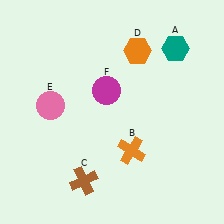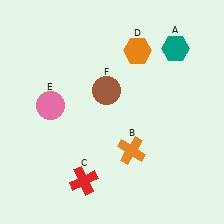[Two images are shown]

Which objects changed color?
C changed from brown to red. F changed from magenta to brown.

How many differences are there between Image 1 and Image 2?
There are 2 differences between the two images.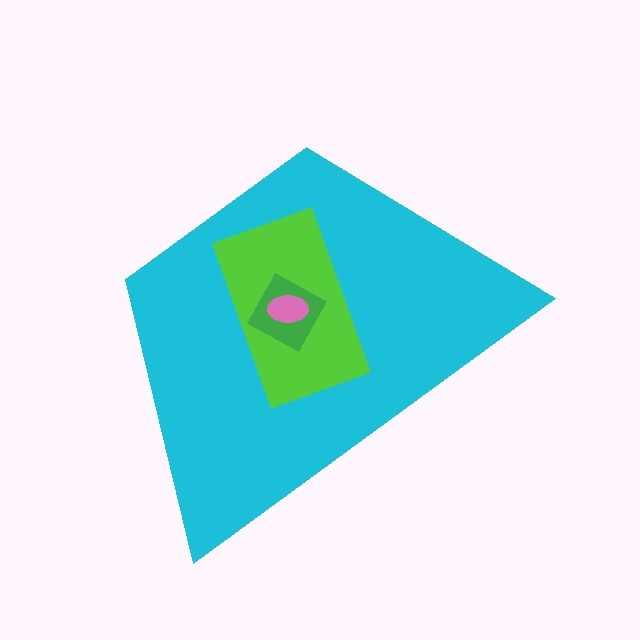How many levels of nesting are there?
4.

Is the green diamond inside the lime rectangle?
Yes.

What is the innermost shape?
The pink ellipse.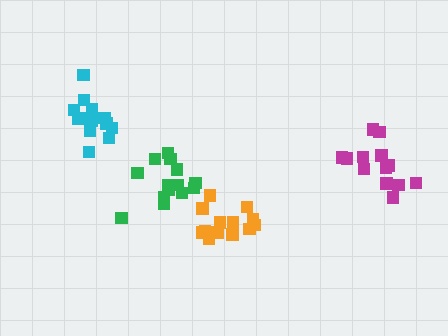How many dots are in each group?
Group 1: 13 dots, Group 2: 13 dots, Group 3: 14 dots, Group 4: 13 dots (53 total).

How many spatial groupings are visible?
There are 4 spatial groupings.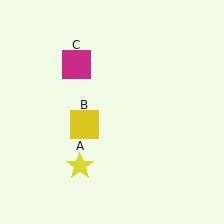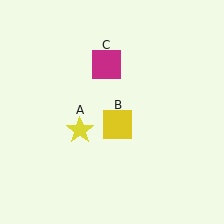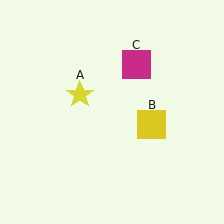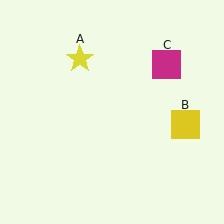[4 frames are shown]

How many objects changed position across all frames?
3 objects changed position: yellow star (object A), yellow square (object B), magenta square (object C).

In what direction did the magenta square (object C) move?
The magenta square (object C) moved right.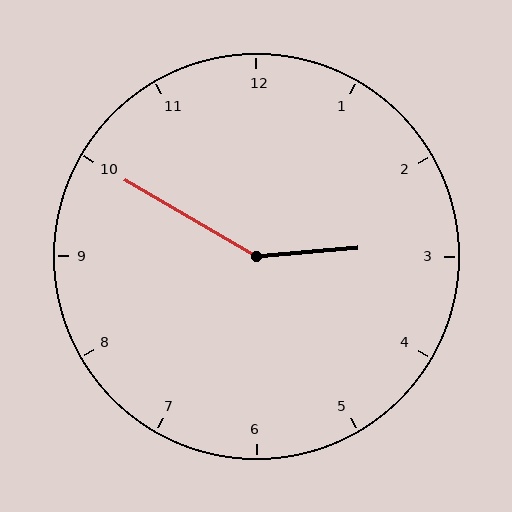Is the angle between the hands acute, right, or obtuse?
It is obtuse.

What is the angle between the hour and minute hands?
Approximately 145 degrees.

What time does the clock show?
2:50.